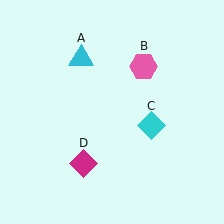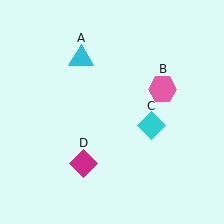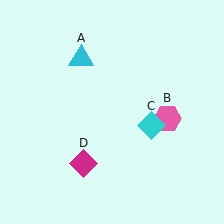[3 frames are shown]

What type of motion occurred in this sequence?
The pink hexagon (object B) rotated clockwise around the center of the scene.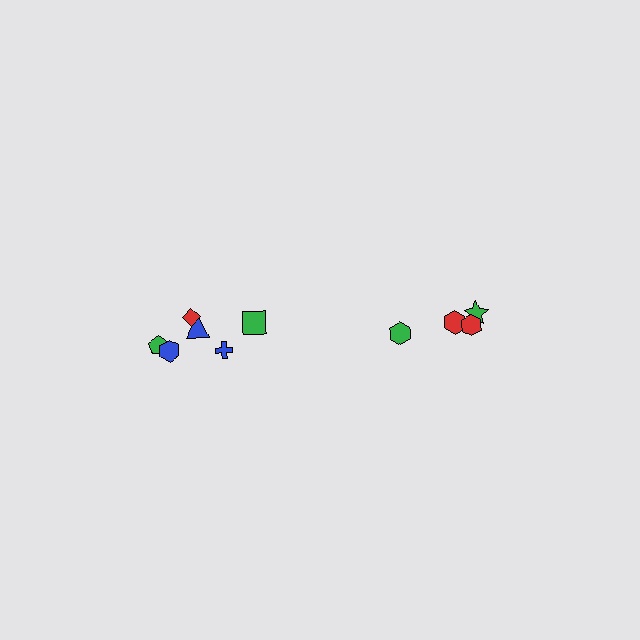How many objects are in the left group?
There are 6 objects.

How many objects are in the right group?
There are 4 objects.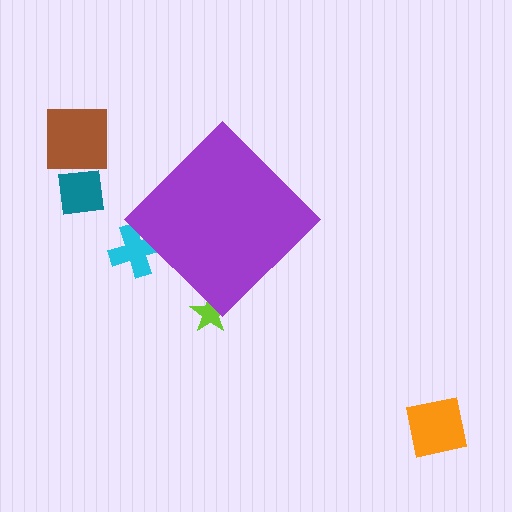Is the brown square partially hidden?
No, the brown square is fully visible.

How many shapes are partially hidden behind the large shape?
2 shapes are partially hidden.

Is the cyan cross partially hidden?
Yes, the cyan cross is partially hidden behind the purple diamond.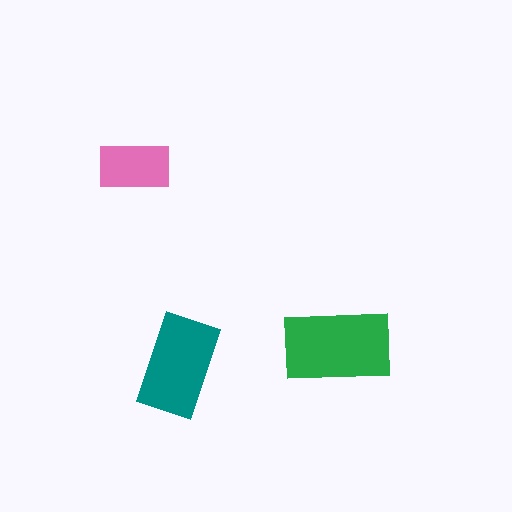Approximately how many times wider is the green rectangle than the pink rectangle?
About 1.5 times wider.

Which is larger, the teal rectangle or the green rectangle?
The green one.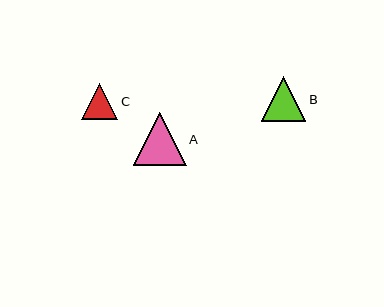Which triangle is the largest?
Triangle A is the largest with a size of approximately 53 pixels.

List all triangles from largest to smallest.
From largest to smallest: A, B, C.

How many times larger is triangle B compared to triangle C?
Triangle B is approximately 1.2 times the size of triangle C.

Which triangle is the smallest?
Triangle C is the smallest with a size of approximately 36 pixels.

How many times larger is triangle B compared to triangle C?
Triangle B is approximately 1.2 times the size of triangle C.